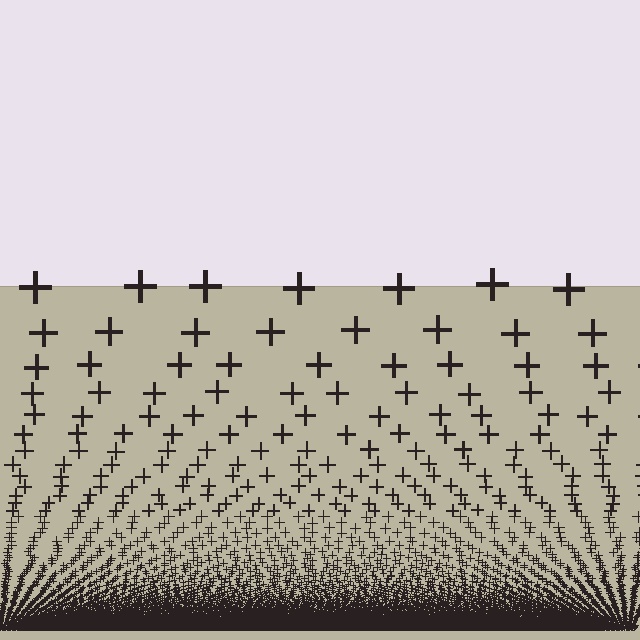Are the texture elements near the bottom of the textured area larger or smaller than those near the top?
Smaller. The gradient is inverted — elements near the bottom are smaller and denser.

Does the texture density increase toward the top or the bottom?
Density increases toward the bottom.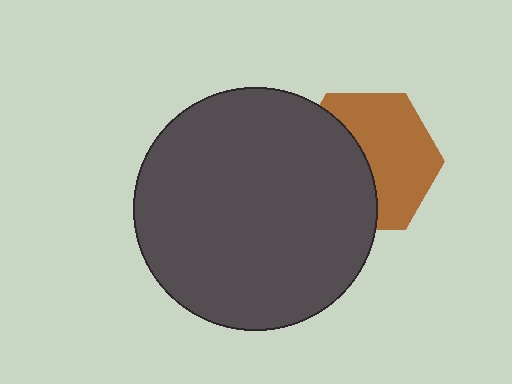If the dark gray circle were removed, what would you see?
You would see the complete brown hexagon.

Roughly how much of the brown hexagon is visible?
About half of it is visible (roughly 55%).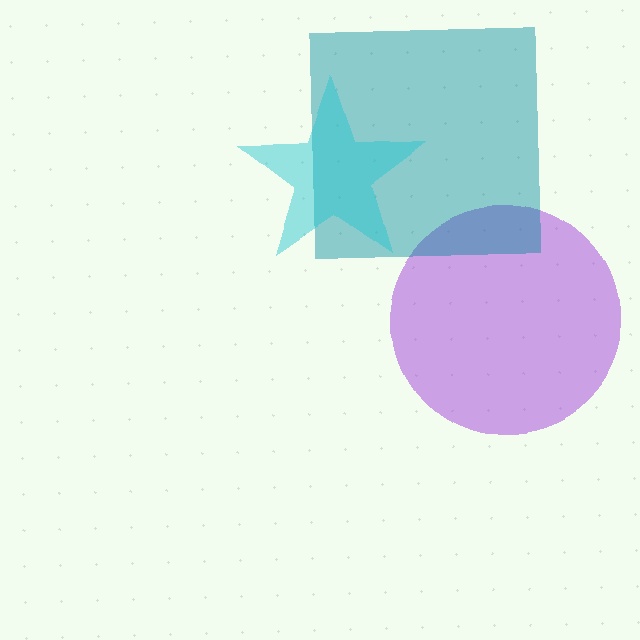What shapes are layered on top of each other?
The layered shapes are: a purple circle, a teal square, a cyan star.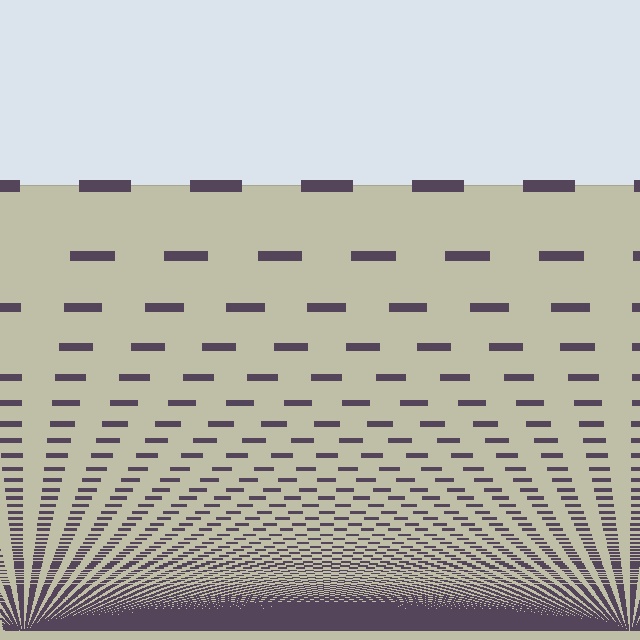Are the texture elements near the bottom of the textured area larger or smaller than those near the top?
Smaller. The gradient is inverted — elements near the bottom are smaller and denser.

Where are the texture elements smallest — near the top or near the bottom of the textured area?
Near the bottom.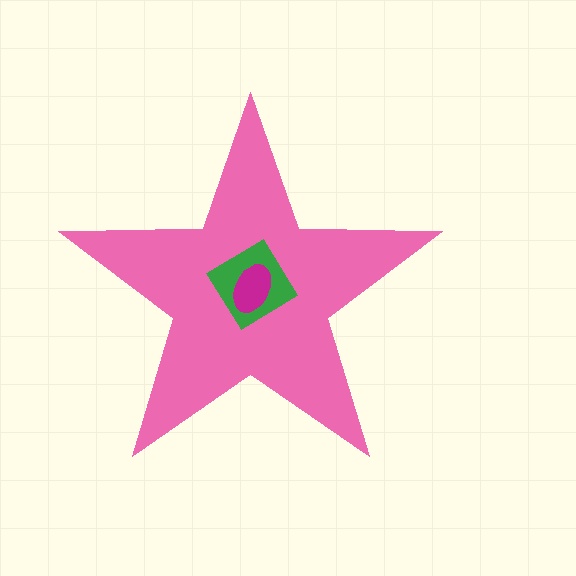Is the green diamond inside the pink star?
Yes.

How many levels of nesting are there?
3.